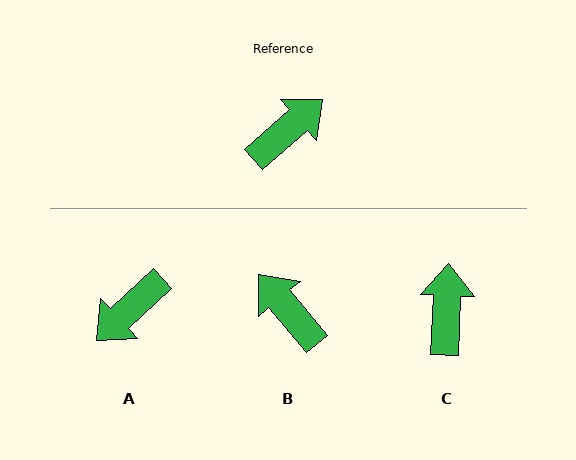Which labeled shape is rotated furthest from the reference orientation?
A, about 179 degrees away.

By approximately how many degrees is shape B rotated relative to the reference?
Approximately 88 degrees counter-clockwise.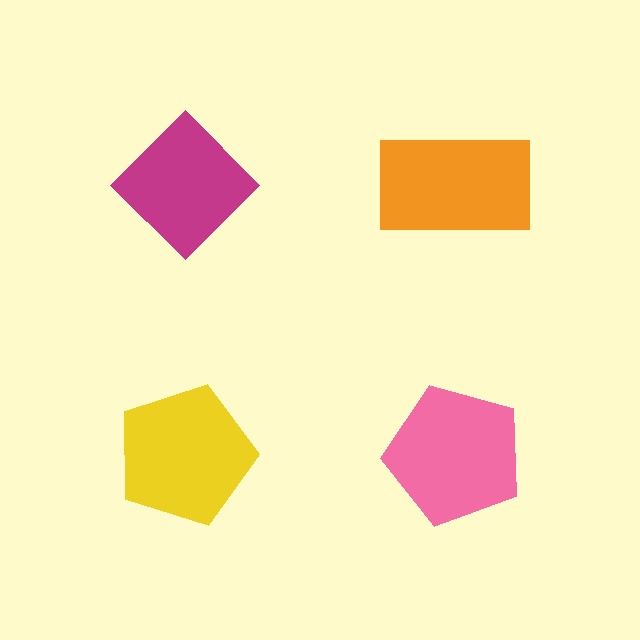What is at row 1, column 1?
A magenta diamond.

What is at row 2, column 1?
A yellow pentagon.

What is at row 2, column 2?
A pink pentagon.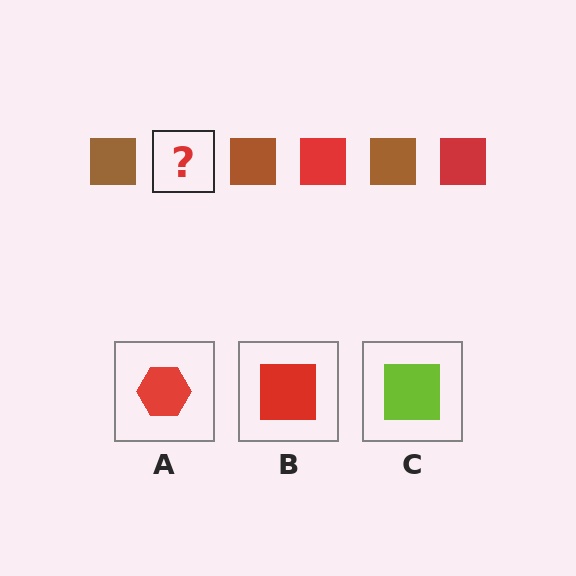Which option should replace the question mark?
Option B.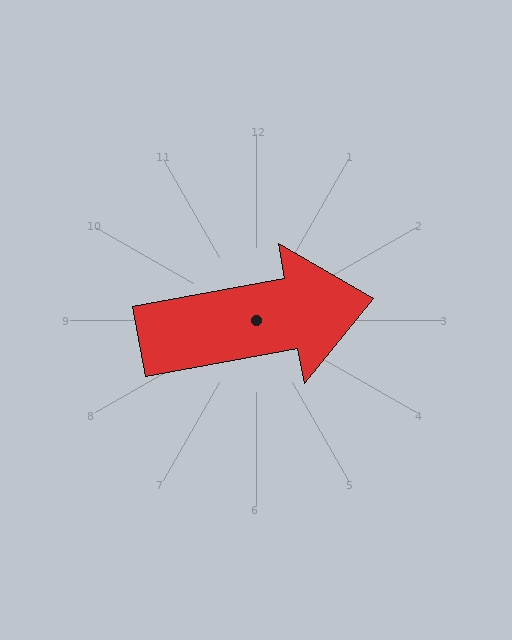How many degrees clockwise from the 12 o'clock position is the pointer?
Approximately 79 degrees.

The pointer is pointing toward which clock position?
Roughly 3 o'clock.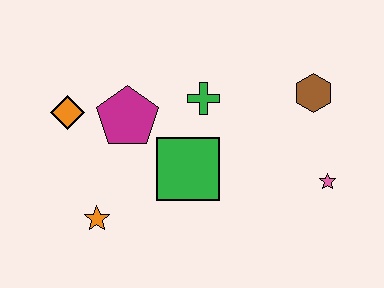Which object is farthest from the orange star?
The brown hexagon is farthest from the orange star.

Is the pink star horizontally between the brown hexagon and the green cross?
No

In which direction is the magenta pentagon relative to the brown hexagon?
The magenta pentagon is to the left of the brown hexagon.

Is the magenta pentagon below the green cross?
Yes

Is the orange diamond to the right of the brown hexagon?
No